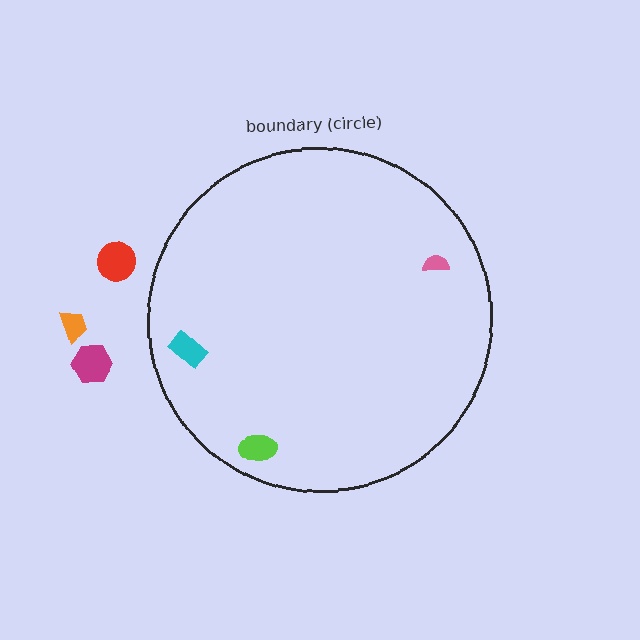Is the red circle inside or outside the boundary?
Outside.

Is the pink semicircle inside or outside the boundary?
Inside.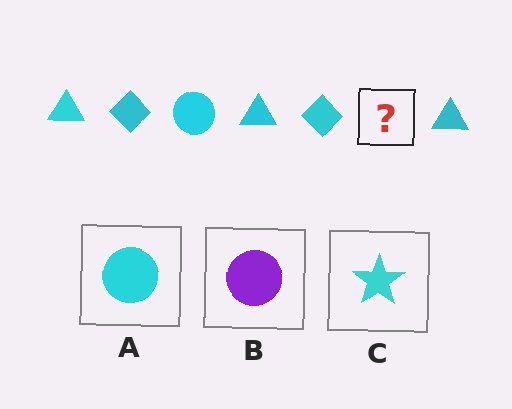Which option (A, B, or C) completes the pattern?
A.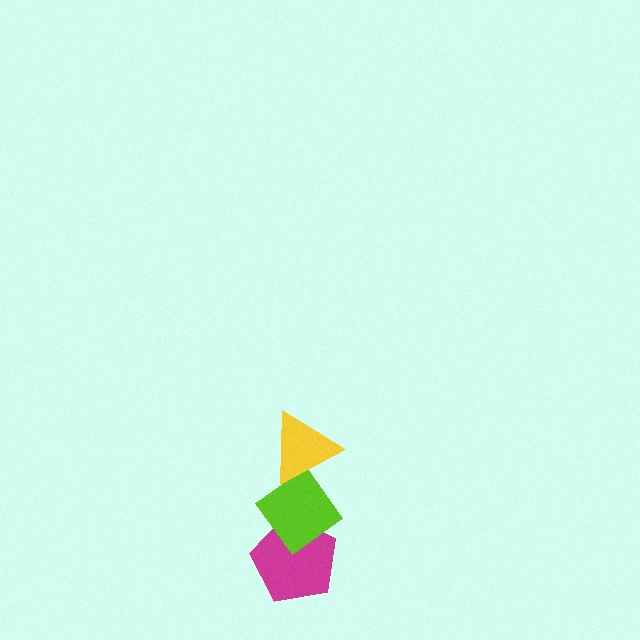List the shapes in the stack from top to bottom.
From top to bottom: the yellow triangle, the lime diamond, the magenta pentagon.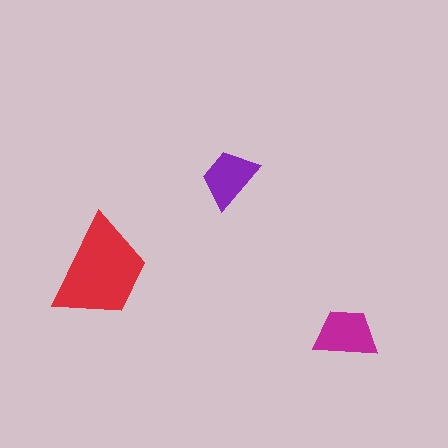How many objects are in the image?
There are 3 objects in the image.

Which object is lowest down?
The magenta trapezoid is bottommost.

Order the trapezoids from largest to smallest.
the red one, the magenta one, the purple one.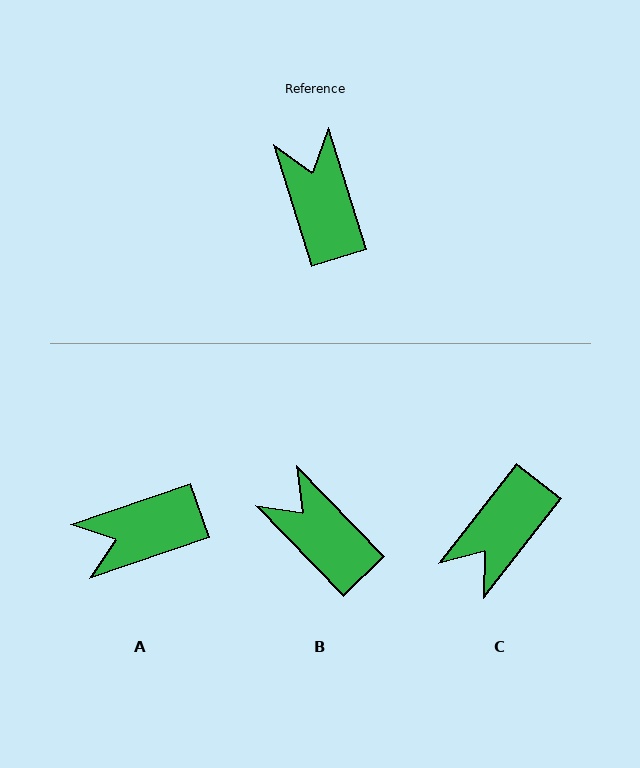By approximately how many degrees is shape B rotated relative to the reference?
Approximately 27 degrees counter-clockwise.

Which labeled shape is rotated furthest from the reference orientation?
C, about 125 degrees away.